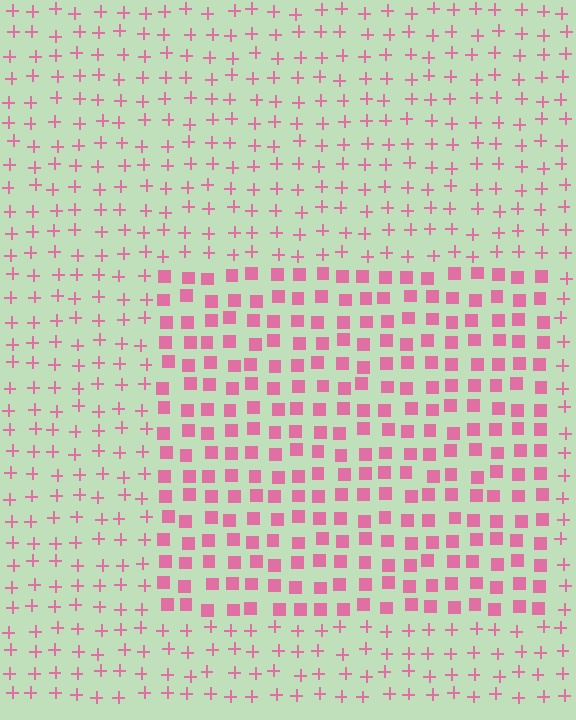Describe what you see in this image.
The image is filled with small pink elements arranged in a uniform grid. A rectangle-shaped region contains squares, while the surrounding area contains plus signs. The boundary is defined purely by the change in element shape.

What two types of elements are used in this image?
The image uses squares inside the rectangle region and plus signs outside it.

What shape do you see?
I see a rectangle.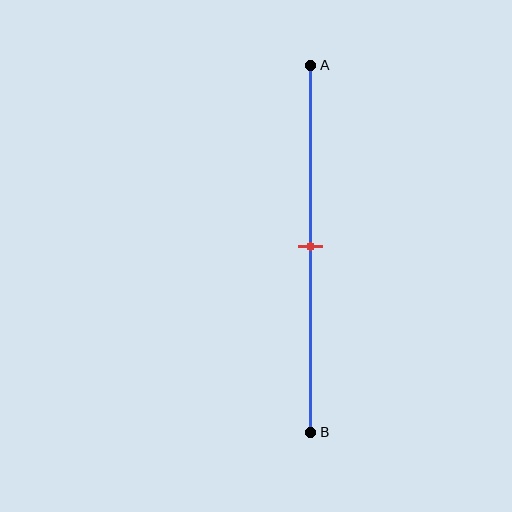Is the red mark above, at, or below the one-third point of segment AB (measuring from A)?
The red mark is below the one-third point of segment AB.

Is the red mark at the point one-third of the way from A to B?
No, the mark is at about 50% from A, not at the 33% one-third point.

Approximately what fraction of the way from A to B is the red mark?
The red mark is approximately 50% of the way from A to B.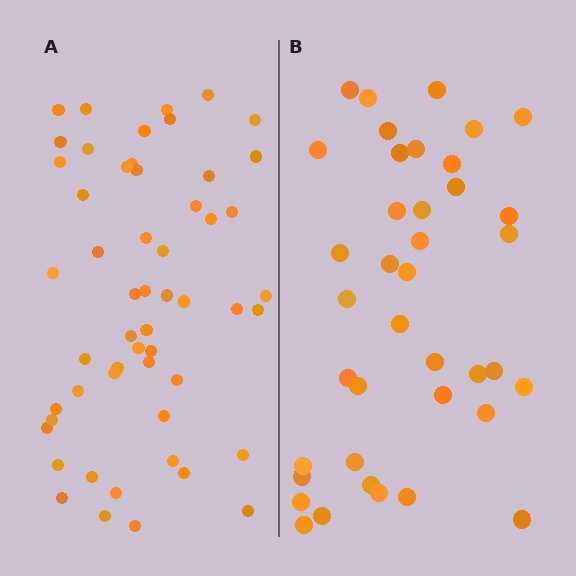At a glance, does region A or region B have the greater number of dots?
Region A (the left region) has more dots.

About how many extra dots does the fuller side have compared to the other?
Region A has approximately 15 more dots than region B.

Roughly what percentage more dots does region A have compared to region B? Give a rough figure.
About 40% more.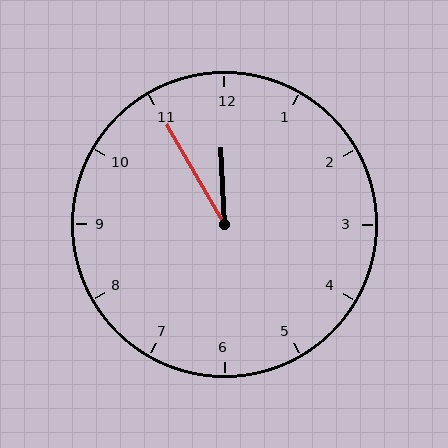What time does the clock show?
11:55.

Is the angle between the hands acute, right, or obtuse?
It is acute.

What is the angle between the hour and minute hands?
Approximately 28 degrees.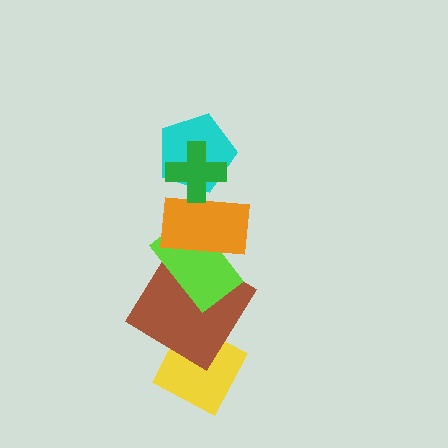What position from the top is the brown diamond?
The brown diamond is 5th from the top.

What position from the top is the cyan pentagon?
The cyan pentagon is 2nd from the top.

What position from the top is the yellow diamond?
The yellow diamond is 6th from the top.